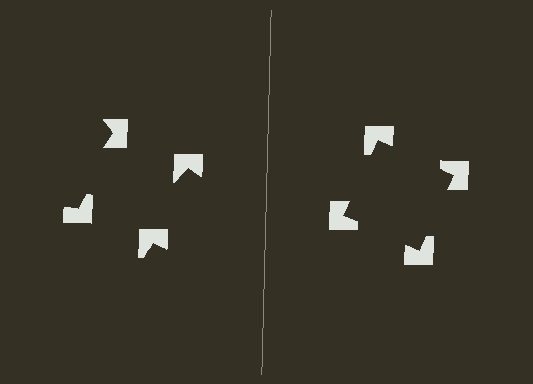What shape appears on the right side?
An illusory square.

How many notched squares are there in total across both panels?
8 — 4 on each side.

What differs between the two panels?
The notched squares are positioned identically on both sides; only the wedge orientations differ. On the right they align to a square; on the left they are misaligned.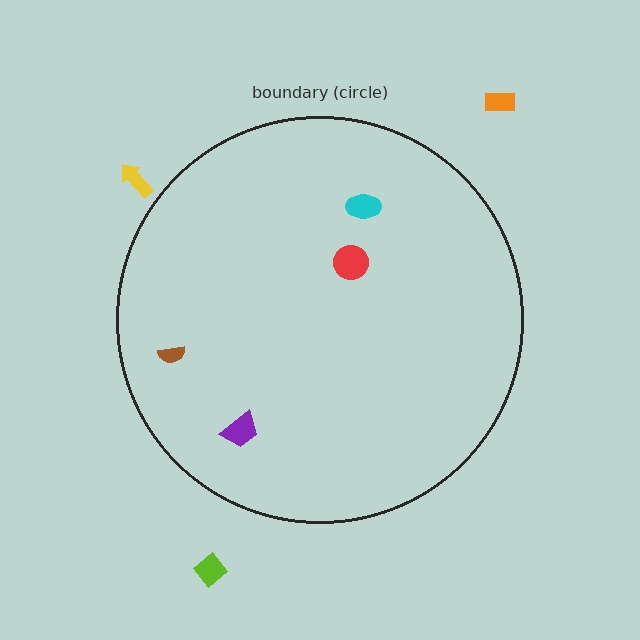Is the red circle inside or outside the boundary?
Inside.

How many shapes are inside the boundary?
4 inside, 3 outside.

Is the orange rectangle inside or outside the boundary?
Outside.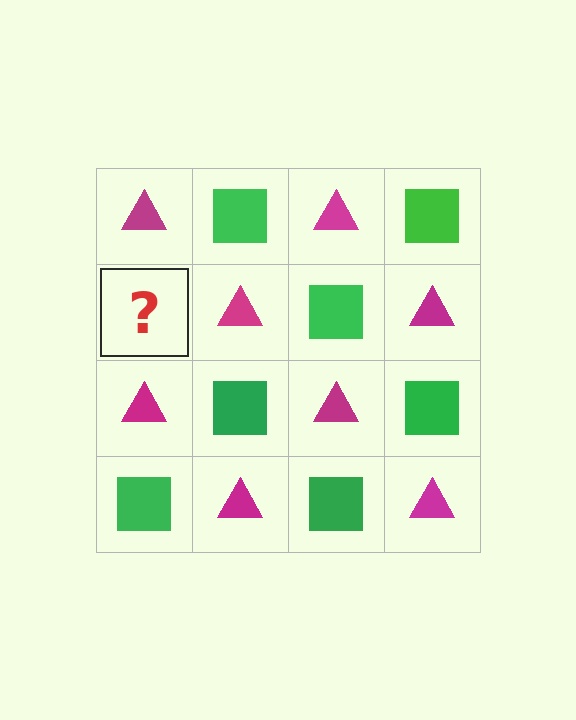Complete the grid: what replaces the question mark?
The question mark should be replaced with a green square.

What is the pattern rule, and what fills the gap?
The rule is that it alternates magenta triangle and green square in a checkerboard pattern. The gap should be filled with a green square.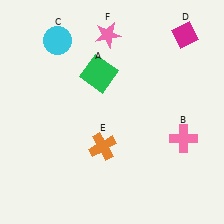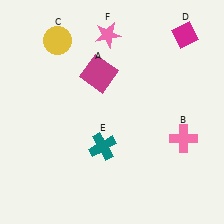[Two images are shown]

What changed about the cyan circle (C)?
In Image 1, C is cyan. In Image 2, it changed to yellow.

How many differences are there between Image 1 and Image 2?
There are 3 differences between the two images.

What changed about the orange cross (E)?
In Image 1, E is orange. In Image 2, it changed to teal.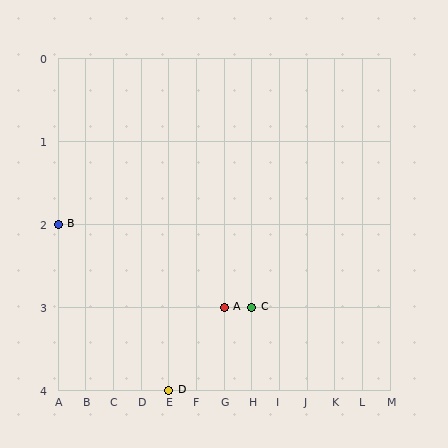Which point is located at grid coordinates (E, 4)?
Point D is at (E, 4).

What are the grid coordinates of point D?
Point D is at grid coordinates (E, 4).